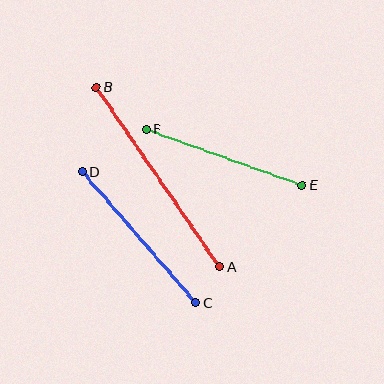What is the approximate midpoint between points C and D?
The midpoint is at approximately (139, 237) pixels.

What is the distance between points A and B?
The distance is approximately 218 pixels.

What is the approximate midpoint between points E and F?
The midpoint is at approximately (224, 157) pixels.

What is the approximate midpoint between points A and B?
The midpoint is at approximately (158, 177) pixels.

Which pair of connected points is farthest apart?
Points A and B are farthest apart.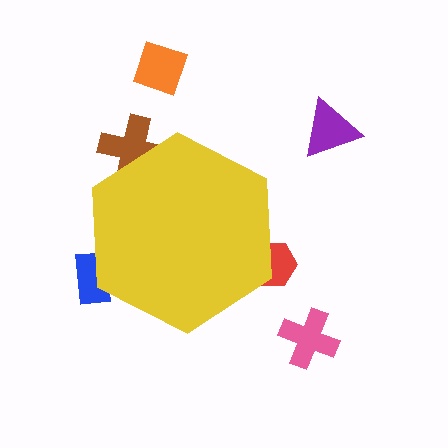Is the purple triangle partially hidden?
No, the purple triangle is fully visible.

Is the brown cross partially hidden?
Yes, the brown cross is partially hidden behind the yellow hexagon.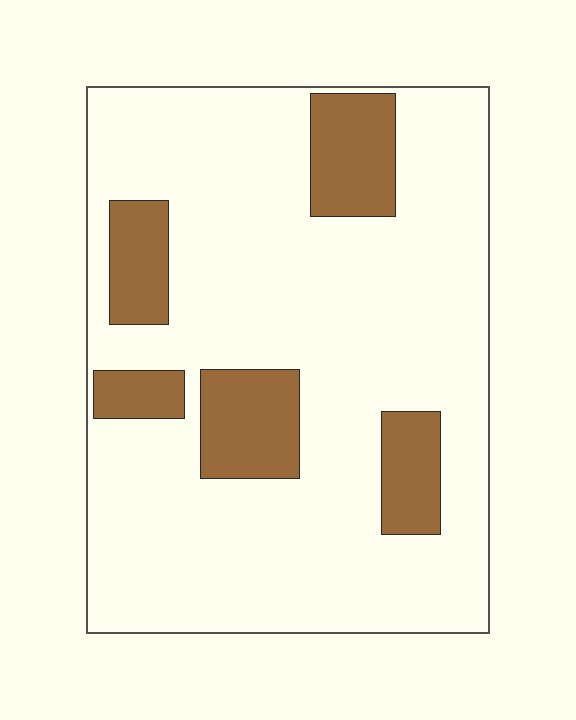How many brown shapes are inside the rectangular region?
5.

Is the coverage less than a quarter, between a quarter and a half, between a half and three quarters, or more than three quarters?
Less than a quarter.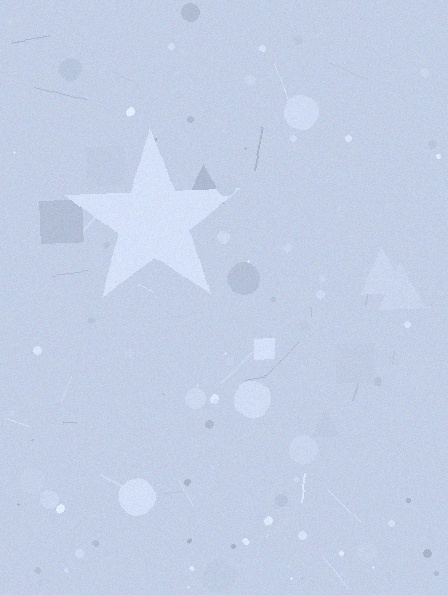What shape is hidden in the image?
A star is hidden in the image.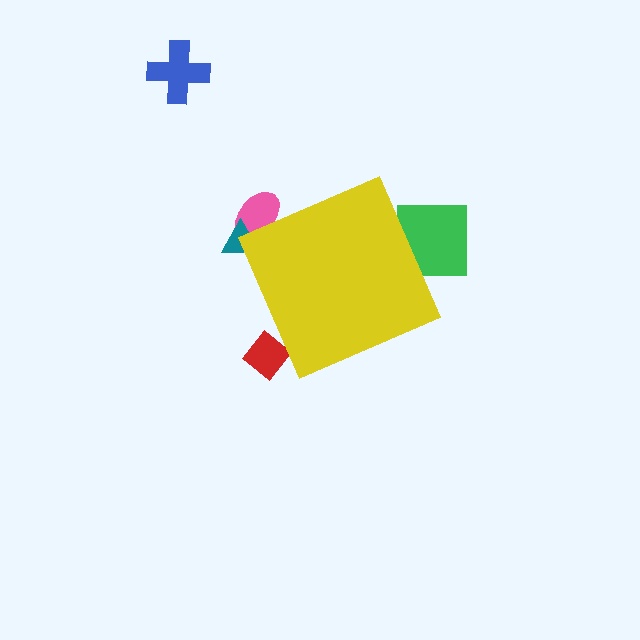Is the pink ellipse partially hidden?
Yes, the pink ellipse is partially hidden behind the yellow diamond.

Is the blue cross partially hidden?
No, the blue cross is fully visible.